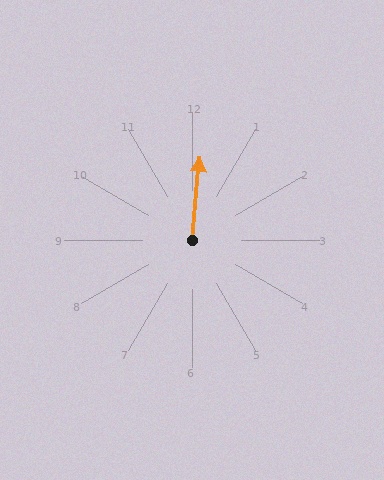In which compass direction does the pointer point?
North.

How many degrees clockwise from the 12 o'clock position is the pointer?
Approximately 5 degrees.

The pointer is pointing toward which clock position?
Roughly 12 o'clock.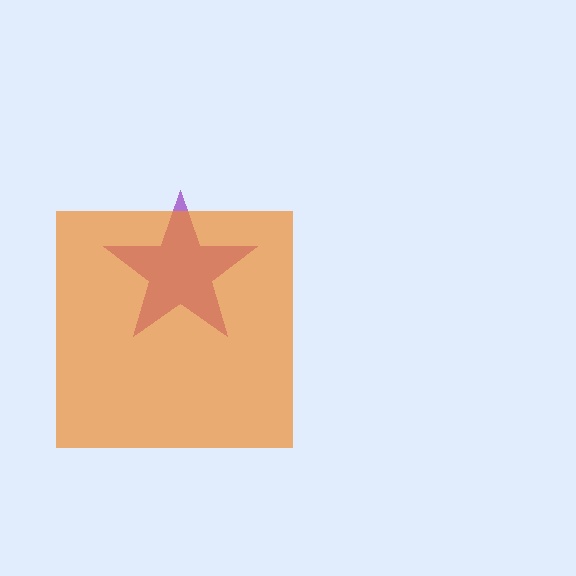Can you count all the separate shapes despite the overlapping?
Yes, there are 2 separate shapes.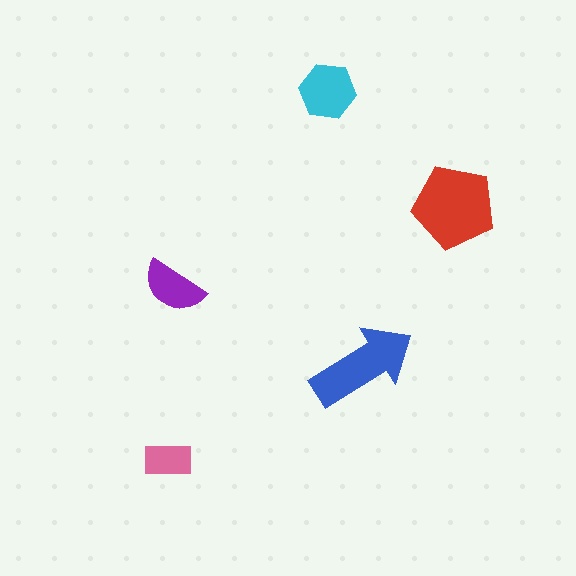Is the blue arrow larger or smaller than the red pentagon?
Smaller.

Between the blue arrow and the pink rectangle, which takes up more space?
The blue arrow.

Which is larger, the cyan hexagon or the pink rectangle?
The cyan hexagon.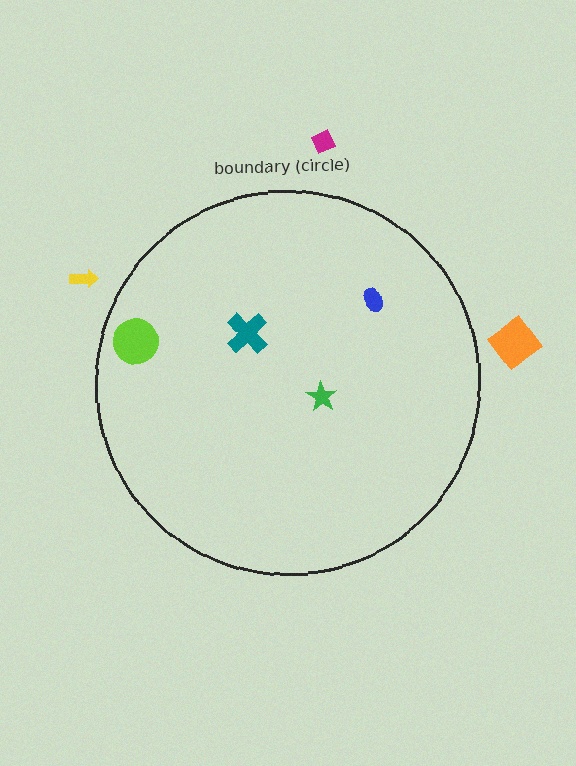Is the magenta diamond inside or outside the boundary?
Outside.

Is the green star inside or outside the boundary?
Inside.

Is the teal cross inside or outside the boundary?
Inside.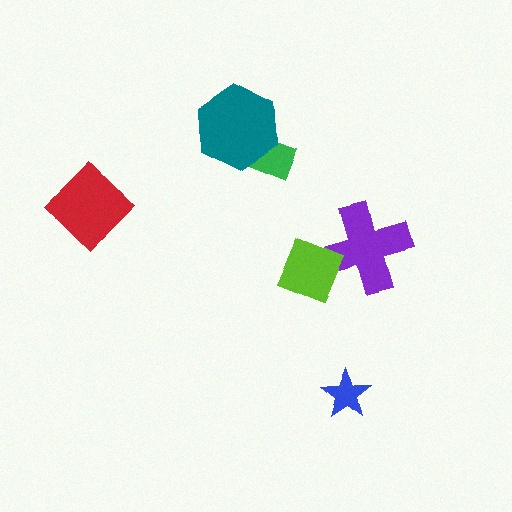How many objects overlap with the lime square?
1 object overlaps with the lime square.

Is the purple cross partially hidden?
Yes, it is partially covered by another shape.